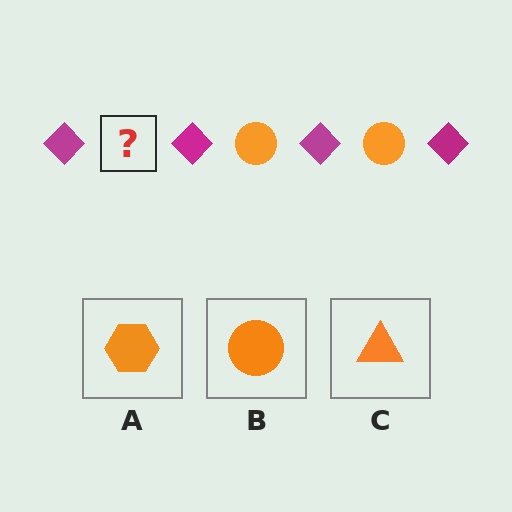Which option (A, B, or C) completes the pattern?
B.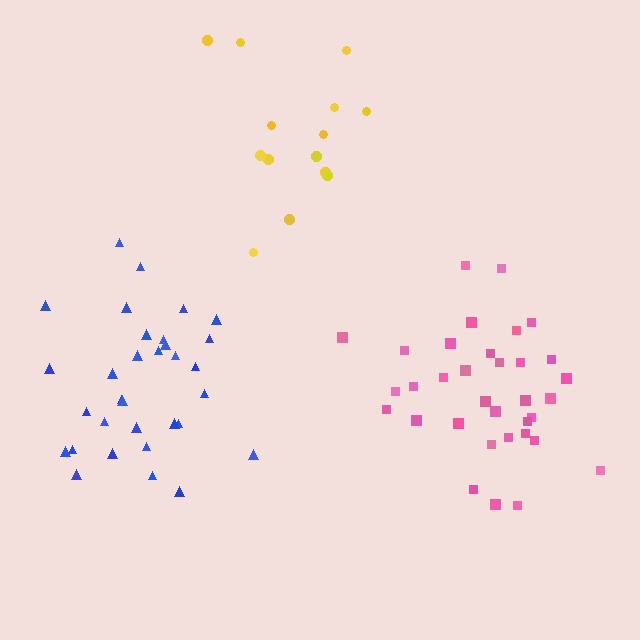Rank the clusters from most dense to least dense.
pink, blue, yellow.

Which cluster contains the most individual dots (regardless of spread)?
Pink (34).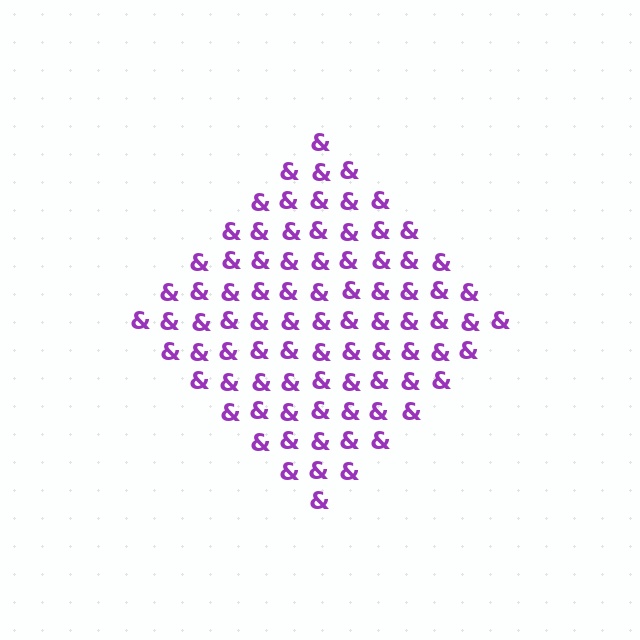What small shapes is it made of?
It is made of small ampersands.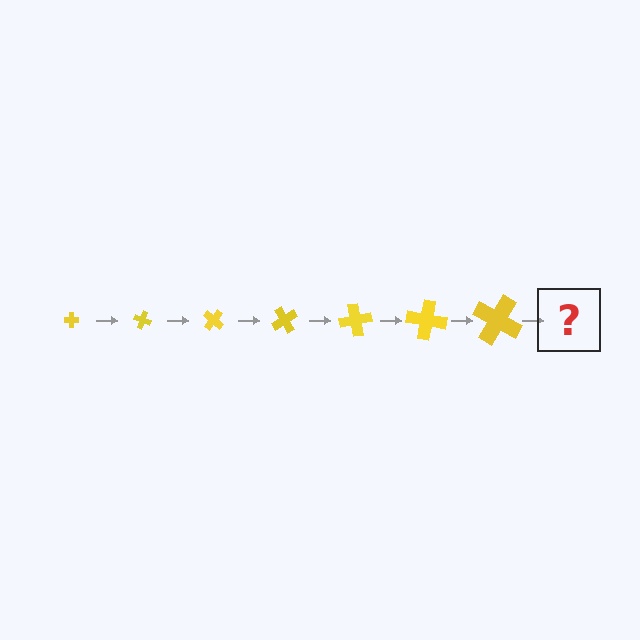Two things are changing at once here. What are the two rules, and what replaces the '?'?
The two rules are that the cross grows larger each step and it rotates 20 degrees each step. The '?' should be a cross, larger than the previous one and rotated 140 degrees from the start.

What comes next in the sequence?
The next element should be a cross, larger than the previous one and rotated 140 degrees from the start.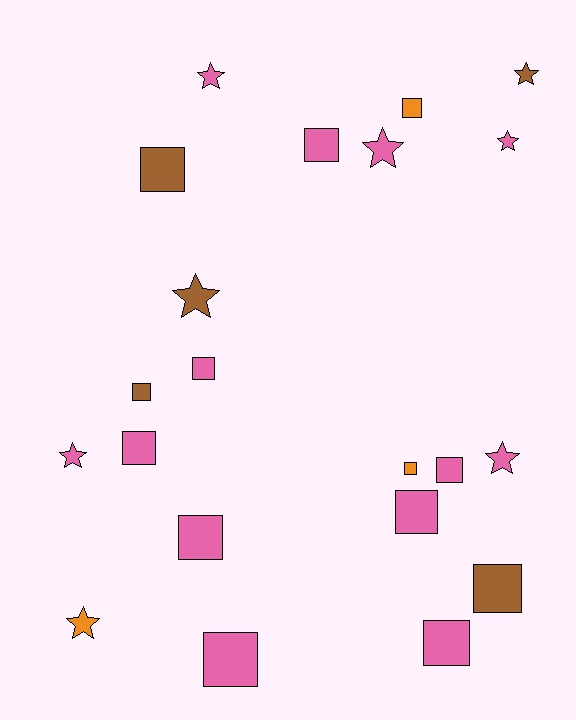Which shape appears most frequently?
Square, with 13 objects.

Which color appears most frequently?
Pink, with 13 objects.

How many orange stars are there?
There is 1 orange star.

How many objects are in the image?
There are 21 objects.